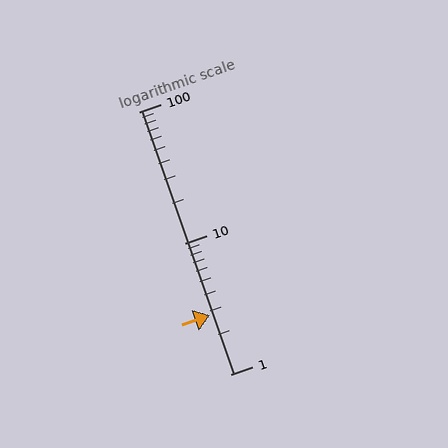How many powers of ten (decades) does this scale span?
The scale spans 2 decades, from 1 to 100.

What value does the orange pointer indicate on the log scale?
The pointer indicates approximately 2.8.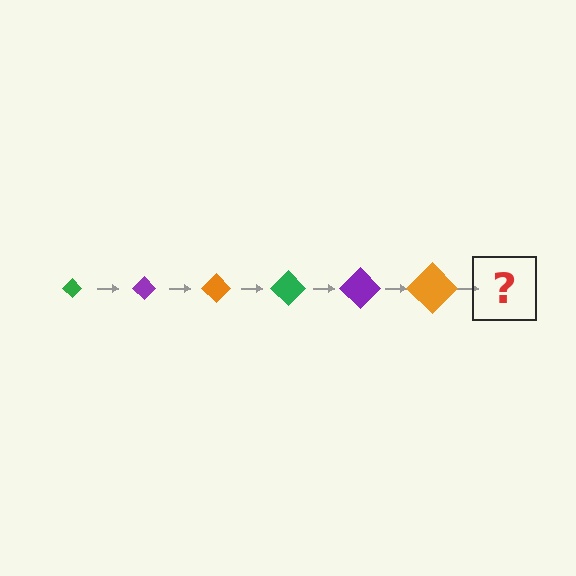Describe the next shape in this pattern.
It should be a green diamond, larger than the previous one.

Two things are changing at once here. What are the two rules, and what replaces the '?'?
The two rules are that the diamond grows larger each step and the color cycles through green, purple, and orange. The '?' should be a green diamond, larger than the previous one.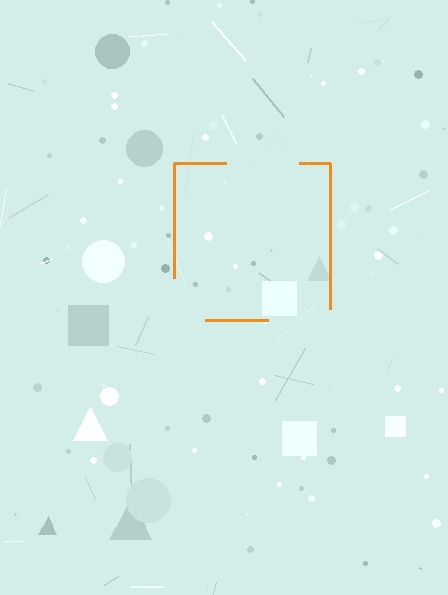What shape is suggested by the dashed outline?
The dashed outline suggests a square.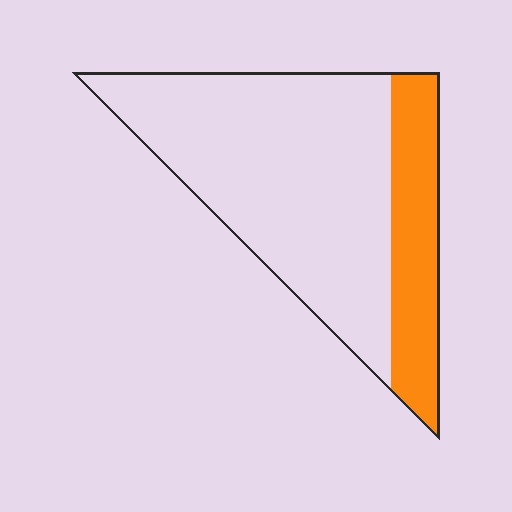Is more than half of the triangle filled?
No.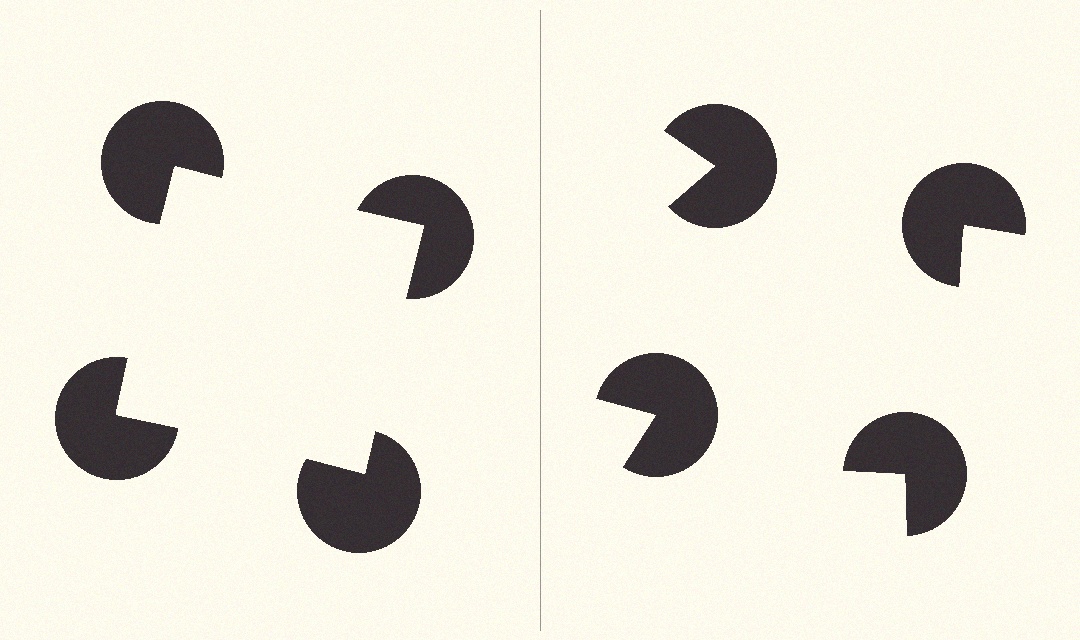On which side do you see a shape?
An illusory square appears on the left side. On the right side the wedge cuts are rotated, so no coherent shape forms.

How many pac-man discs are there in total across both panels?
8 — 4 on each side.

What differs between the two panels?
The pac-man discs are positioned identically on both sides; only the wedge orientations differ. On the left they align to a square; on the right they are misaligned.